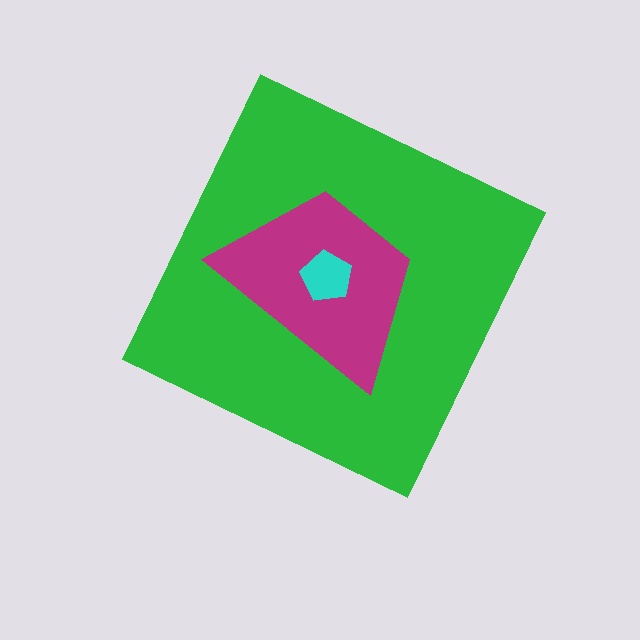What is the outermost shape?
The green diamond.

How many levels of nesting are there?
3.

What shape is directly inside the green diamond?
The magenta trapezoid.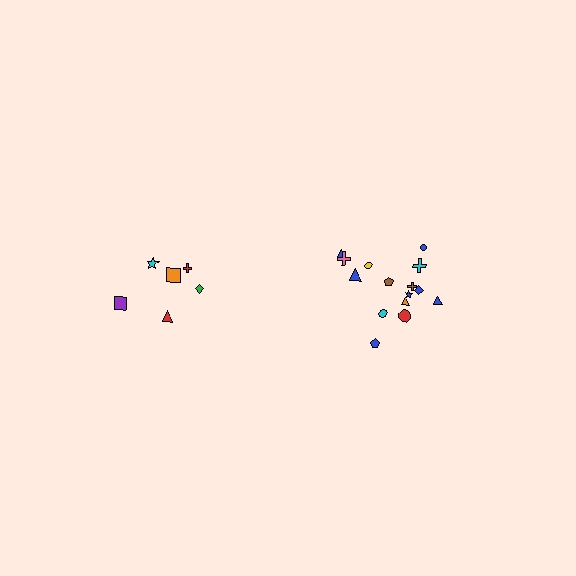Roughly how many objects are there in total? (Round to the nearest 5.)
Roughly 20 objects in total.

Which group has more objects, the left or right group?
The right group.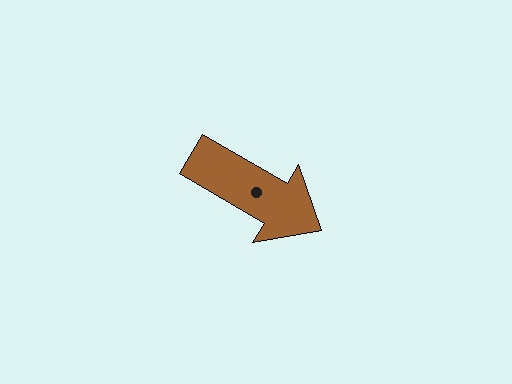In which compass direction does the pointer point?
Southeast.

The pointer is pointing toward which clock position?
Roughly 4 o'clock.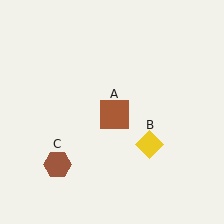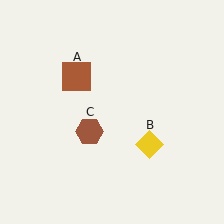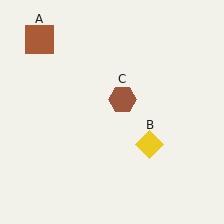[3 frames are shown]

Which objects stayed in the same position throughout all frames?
Yellow diamond (object B) remained stationary.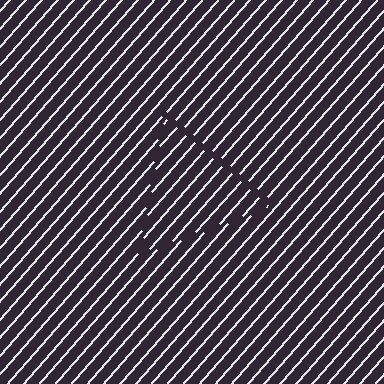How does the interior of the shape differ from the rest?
The interior of the shape contains the same grating, shifted by half a period — the contour is defined by the phase discontinuity where line-ends from the inner and outer gratings abut.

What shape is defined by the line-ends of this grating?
An illusory triangle. The interior of the shape contains the same grating, shifted by half a period — the contour is defined by the phase discontinuity where line-ends from the inner and outer gratings abut.